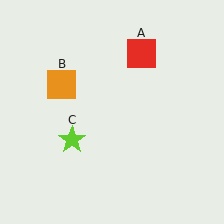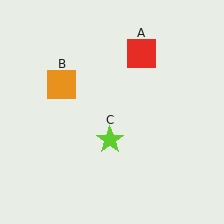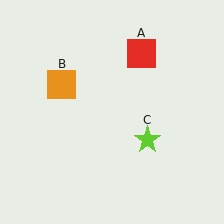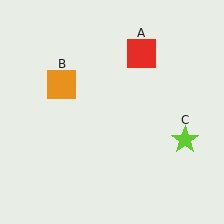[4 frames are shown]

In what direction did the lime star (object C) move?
The lime star (object C) moved right.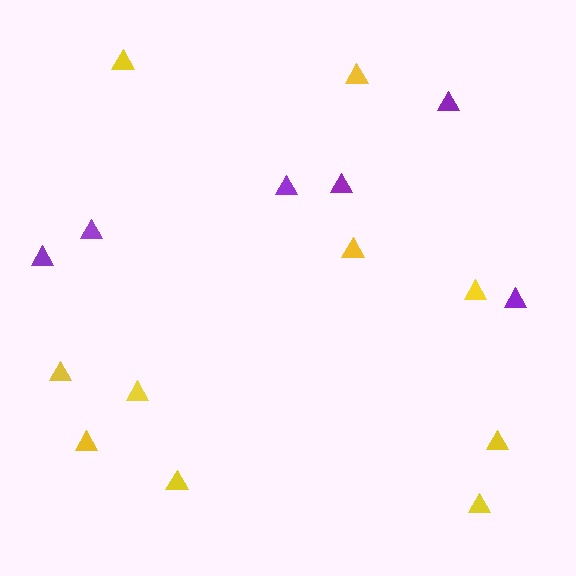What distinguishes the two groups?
There are 2 groups: one group of purple triangles (6) and one group of yellow triangles (10).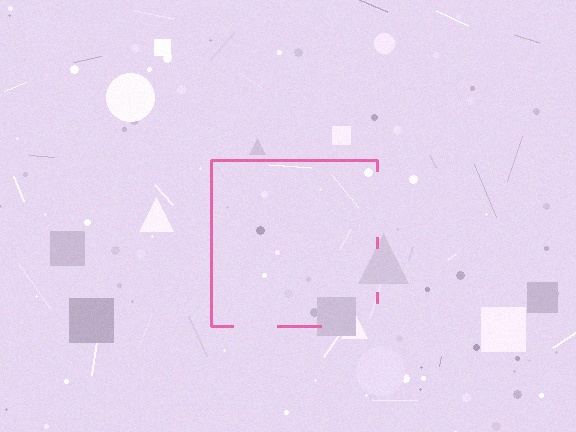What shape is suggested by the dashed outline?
The dashed outline suggests a square.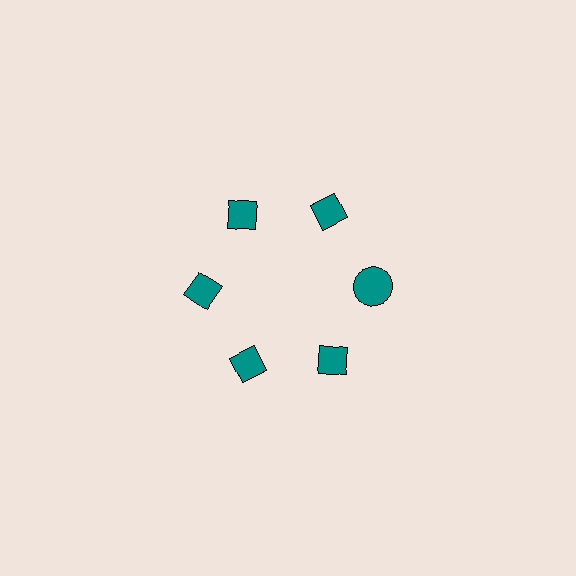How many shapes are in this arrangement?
There are 6 shapes arranged in a ring pattern.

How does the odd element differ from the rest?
It has a different shape: circle instead of diamond.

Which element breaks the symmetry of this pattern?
The teal circle at roughly the 3 o'clock position breaks the symmetry. All other shapes are teal diamonds.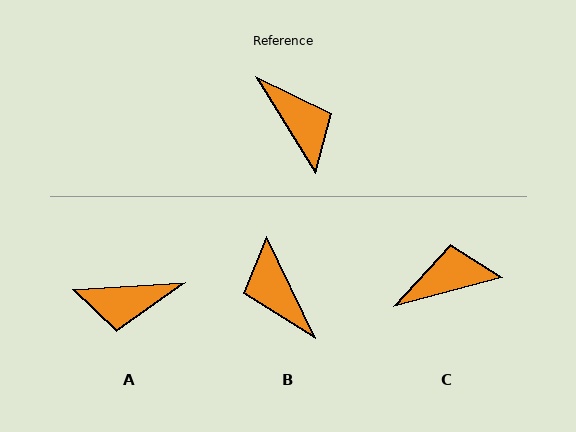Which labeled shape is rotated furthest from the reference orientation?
B, about 174 degrees away.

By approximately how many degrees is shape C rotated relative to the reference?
Approximately 73 degrees counter-clockwise.